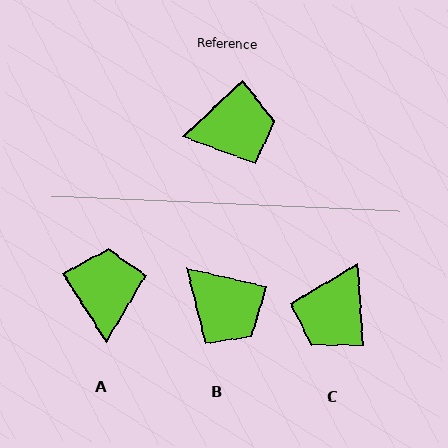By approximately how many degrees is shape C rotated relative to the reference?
Approximately 129 degrees clockwise.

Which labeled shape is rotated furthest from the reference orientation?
C, about 129 degrees away.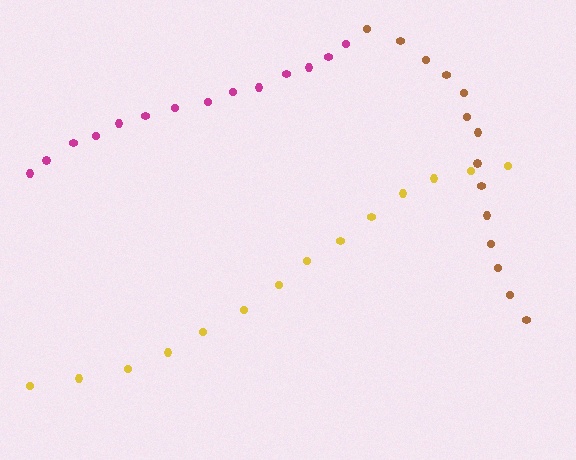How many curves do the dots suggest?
There are 3 distinct paths.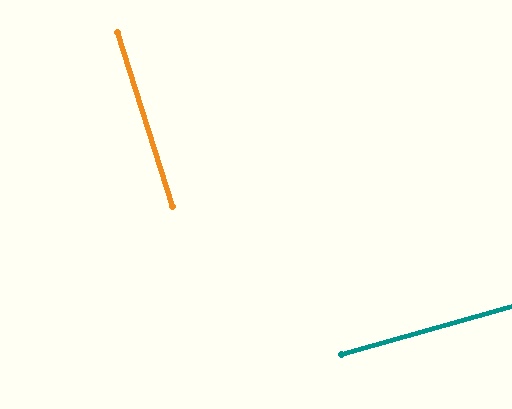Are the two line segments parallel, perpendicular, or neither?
Perpendicular — they meet at approximately 88°.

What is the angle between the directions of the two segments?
Approximately 88 degrees.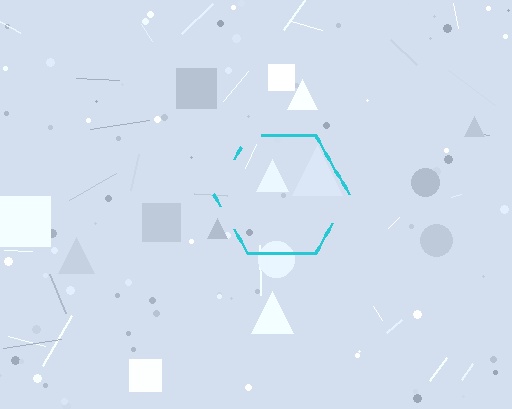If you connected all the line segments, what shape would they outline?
They would outline a hexagon.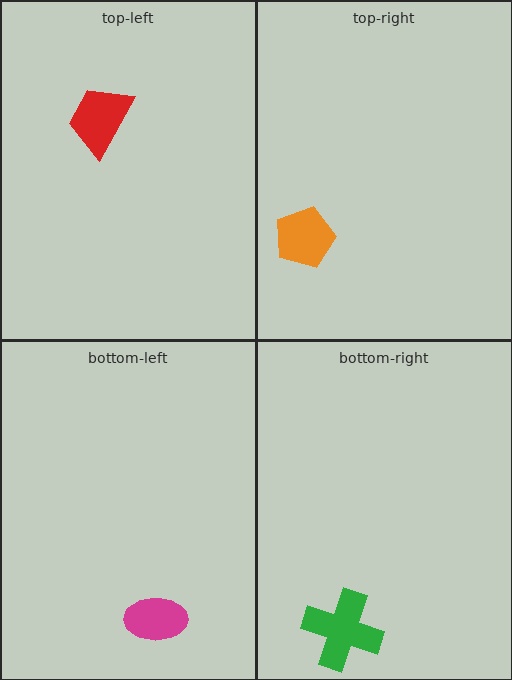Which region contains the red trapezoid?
The top-left region.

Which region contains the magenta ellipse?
The bottom-left region.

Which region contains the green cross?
The bottom-right region.